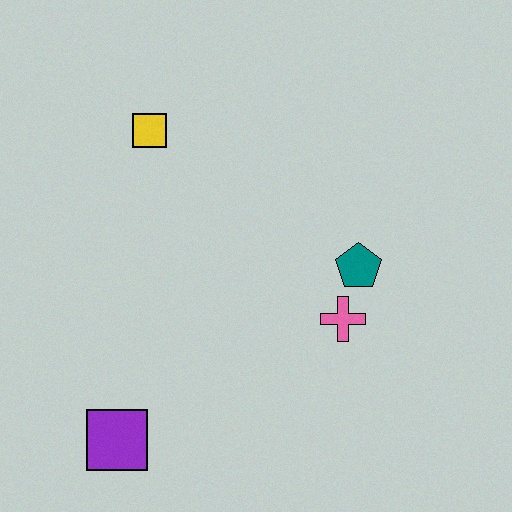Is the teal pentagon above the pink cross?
Yes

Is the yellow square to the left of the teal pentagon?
Yes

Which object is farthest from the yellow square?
The purple square is farthest from the yellow square.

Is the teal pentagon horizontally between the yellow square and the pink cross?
No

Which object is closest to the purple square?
The pink cross is closest to the purple square.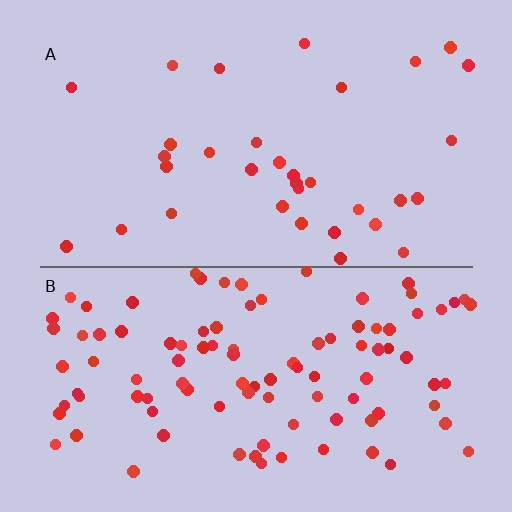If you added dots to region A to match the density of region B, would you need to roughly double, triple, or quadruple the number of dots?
Approximately triple.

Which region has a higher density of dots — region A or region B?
B (the bottom).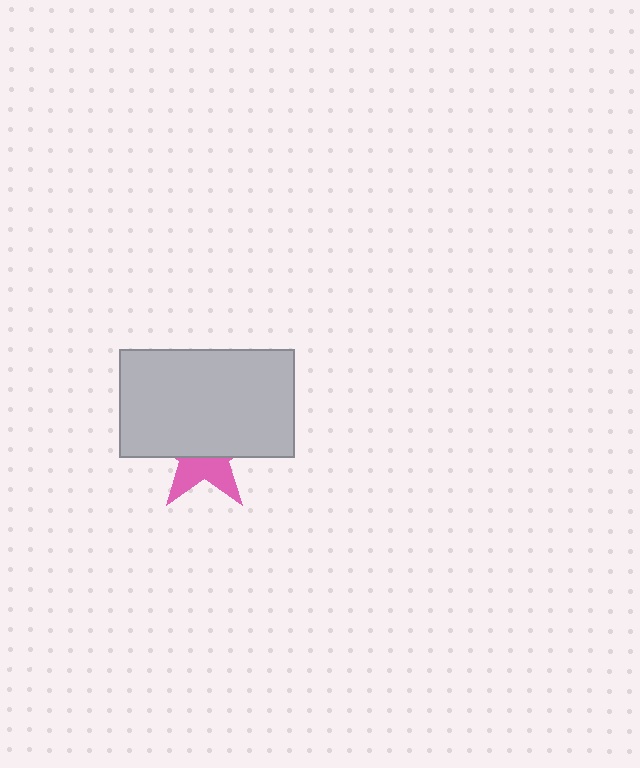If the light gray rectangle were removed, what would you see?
You would see the complete pink star.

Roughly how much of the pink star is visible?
A small part of it is visible (roughly 41%).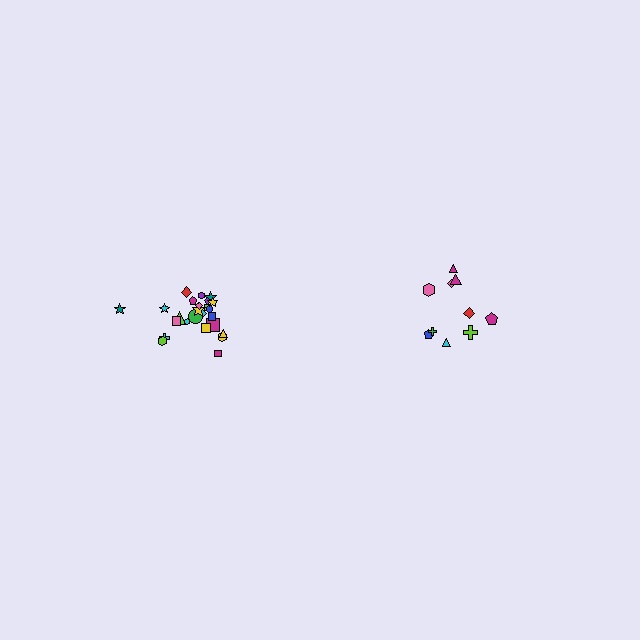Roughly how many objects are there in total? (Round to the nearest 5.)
Roughly 35 objects in total.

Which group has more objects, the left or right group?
The left group.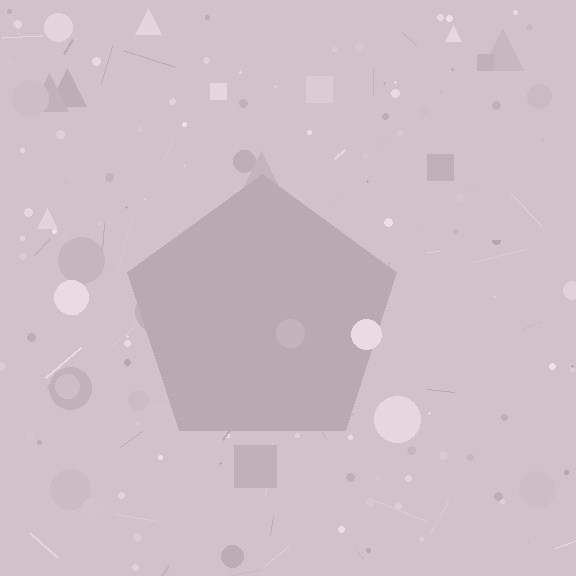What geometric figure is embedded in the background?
A pentagon is embedded in the background.